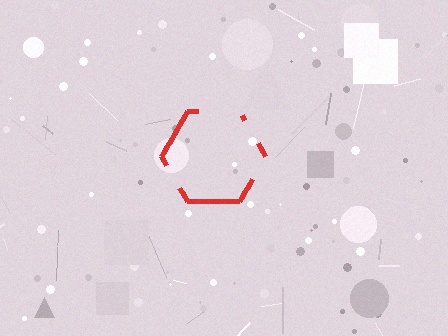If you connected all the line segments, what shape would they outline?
They would outline a hexagon.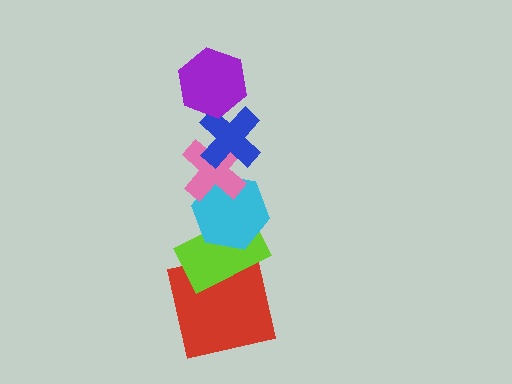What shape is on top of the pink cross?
The blue cross is on top of the pink cross.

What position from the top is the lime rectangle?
The lime rectangle is 5th from the top.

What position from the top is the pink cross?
The pink cross is 3rd from the top.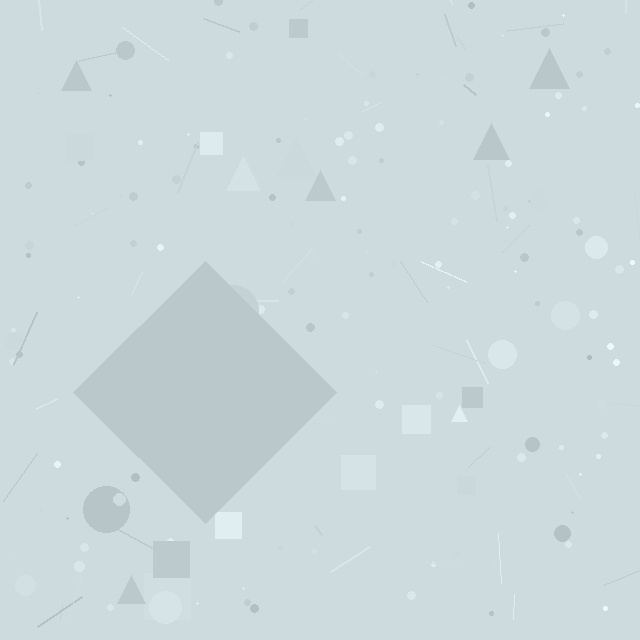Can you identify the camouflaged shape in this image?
The camouflaged shape is a diamond.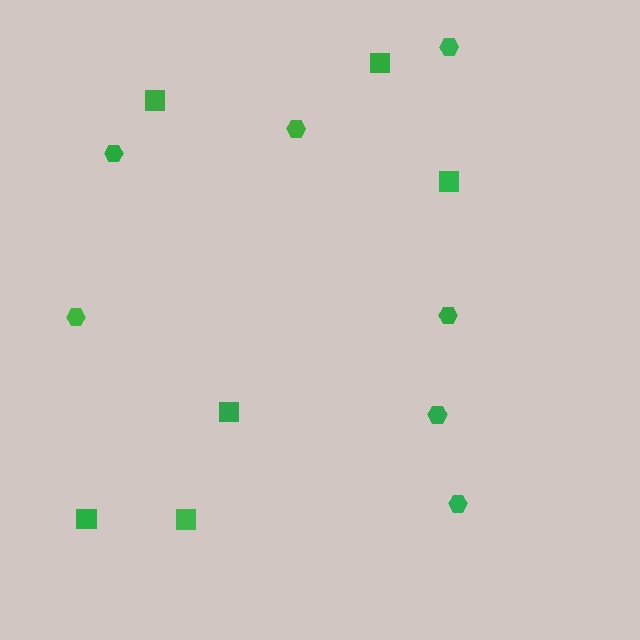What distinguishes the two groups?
There are 2 groups: one group of squares (6) and one group of hexagons (7).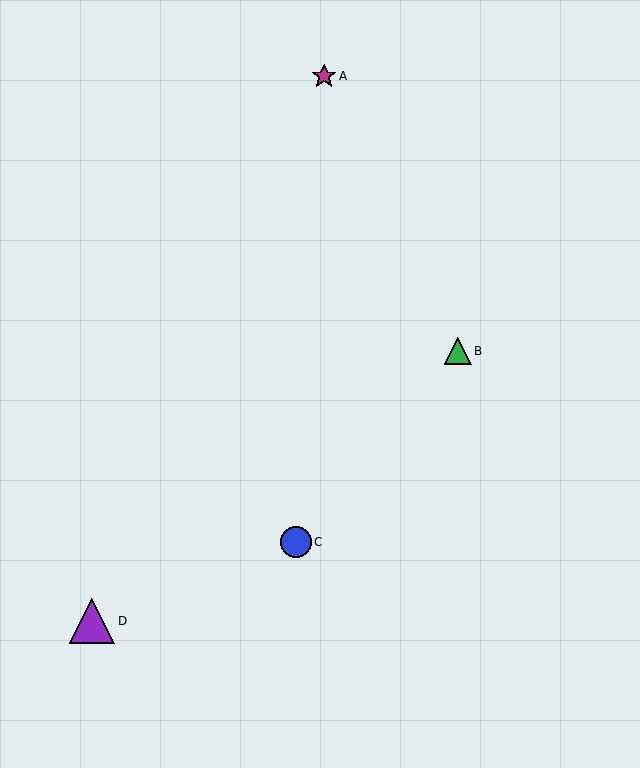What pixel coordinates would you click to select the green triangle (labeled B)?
Click at (458, 351) to select the green triangle B.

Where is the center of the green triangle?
The center of the green triangle is at (458, 351).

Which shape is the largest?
The purple triangle (labeled D) is the largest.